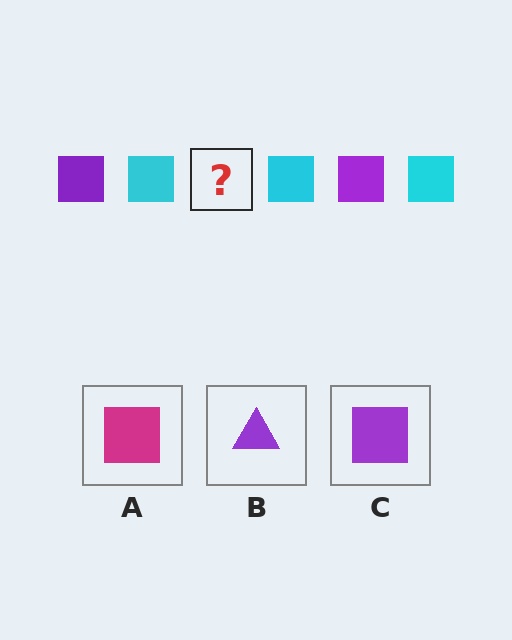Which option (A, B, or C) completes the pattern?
C.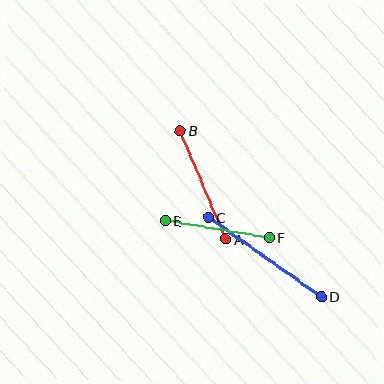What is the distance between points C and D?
The distance is approximately 138 pixels.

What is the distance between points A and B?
The distance is approximately 118 pixels.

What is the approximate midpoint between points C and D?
The midpoint is at approximately (265, 257) pixels.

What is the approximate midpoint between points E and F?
The midpoint is at approximately (217, 229) pixels.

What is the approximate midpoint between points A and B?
The midpoint is at approximately (203, 185) pixels.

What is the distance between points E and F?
The distance is approximately 106 pixels.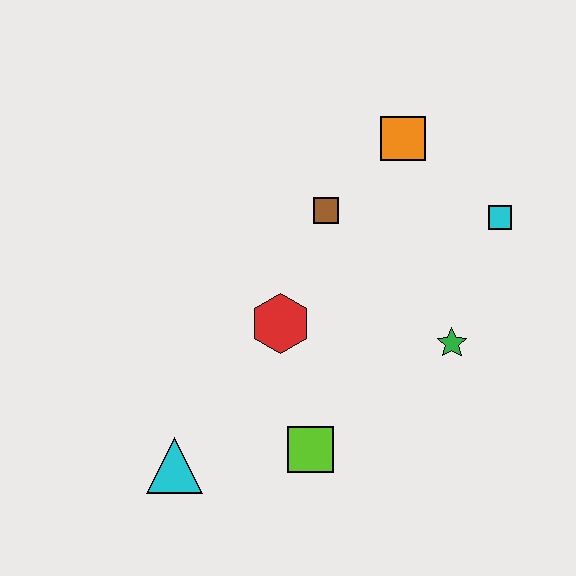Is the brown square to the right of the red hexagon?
Yes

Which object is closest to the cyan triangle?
The lime square is closest to the cyan triangle.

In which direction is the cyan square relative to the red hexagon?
The cyan square is to the right of the red hexagon.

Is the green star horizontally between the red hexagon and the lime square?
No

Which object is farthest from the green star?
The cyan triangle is farthest from the green star.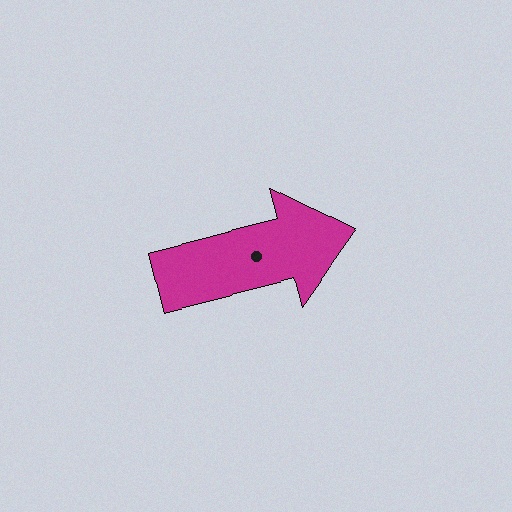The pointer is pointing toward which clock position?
Roughly 3 o'clock.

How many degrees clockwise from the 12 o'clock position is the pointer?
Approximately 76 degrees.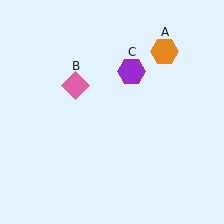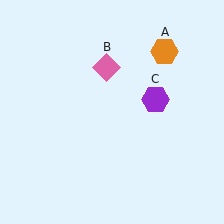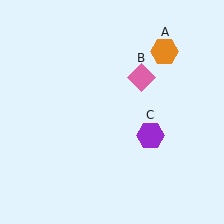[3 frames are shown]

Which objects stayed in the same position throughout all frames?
Orange hexagon (object A) remained stationary.